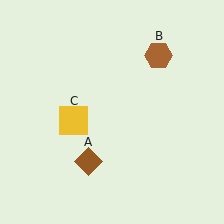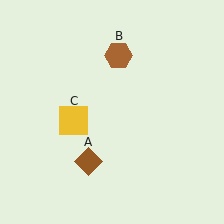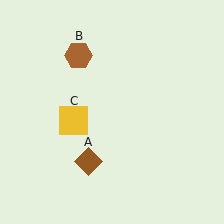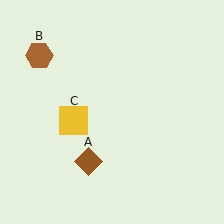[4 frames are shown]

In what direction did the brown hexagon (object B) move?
The brown hexagon (object B) moved left.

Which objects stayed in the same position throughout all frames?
Brown diamond (object A) and yellow square (object C) remained stationary.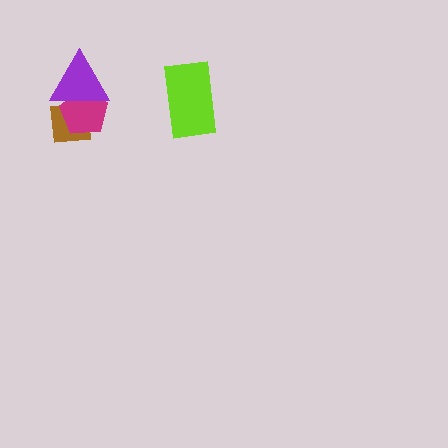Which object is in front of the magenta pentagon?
The purple triangle is in front of the magenta pentagon.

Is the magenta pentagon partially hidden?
Yes, it is partially covered by another shape.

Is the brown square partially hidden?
Yes, it is partially covered by another shape.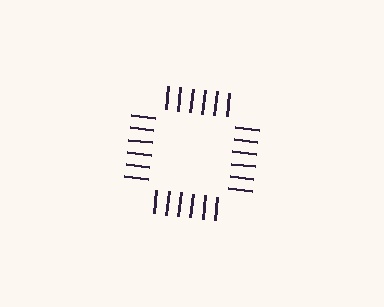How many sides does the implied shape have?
4 sides — the line-ends trace a square.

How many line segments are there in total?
24 — 6 along each of the 4 edges.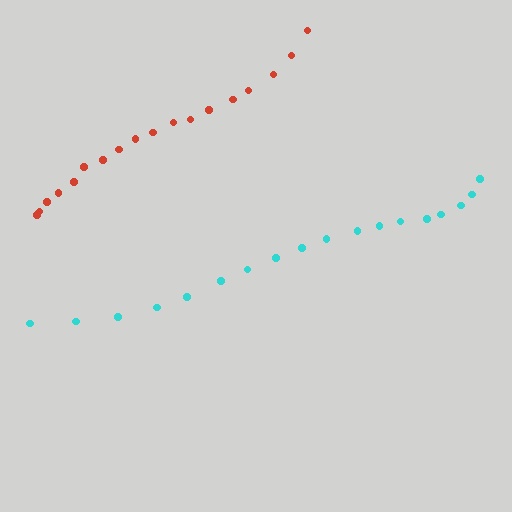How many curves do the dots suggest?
There are 2 distinct paths.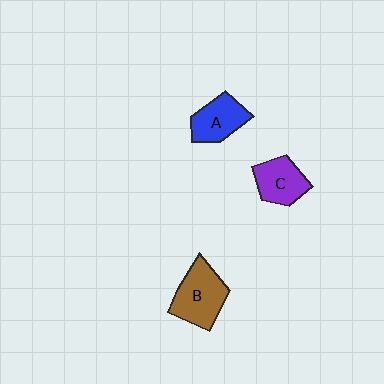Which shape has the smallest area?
Shape A (blue).